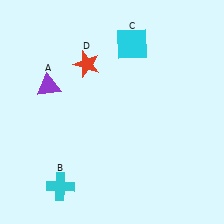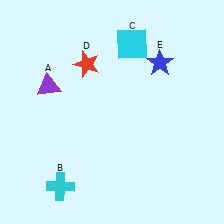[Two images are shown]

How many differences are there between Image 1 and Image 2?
There is 1 difference between the two images.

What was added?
A blue star (E) was added in Image 2.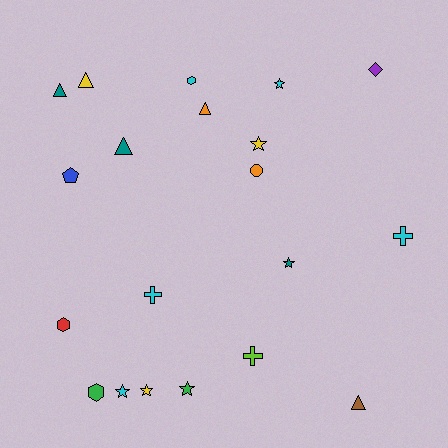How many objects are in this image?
There are 20 objects.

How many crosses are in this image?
There are 3 crosses.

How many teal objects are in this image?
There are 3 teal objects.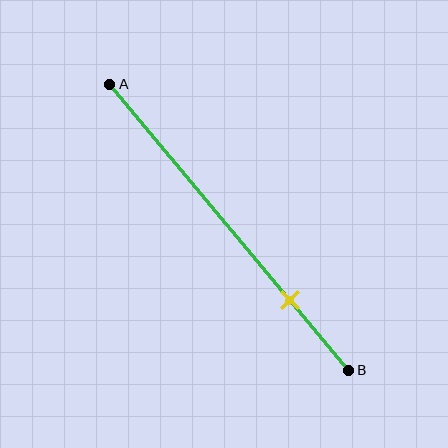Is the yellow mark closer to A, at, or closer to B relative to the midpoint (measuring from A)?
The yellow mark is closer to point B than the midpoint of segment AB.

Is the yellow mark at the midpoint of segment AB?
No, the mark is at about 75% from A, not at the 50% midpoint.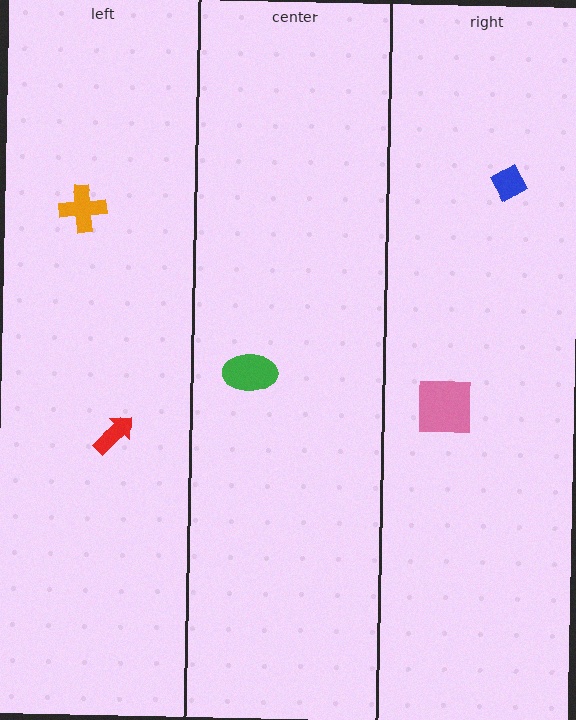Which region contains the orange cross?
The left region.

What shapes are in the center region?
The green ellipse.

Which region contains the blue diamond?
The right region.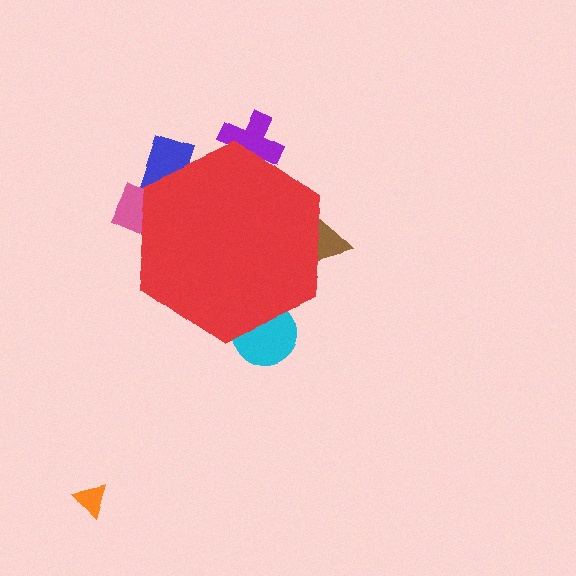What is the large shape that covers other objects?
A red hexagon.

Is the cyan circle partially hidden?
Yes, the cyan circle is partially hidden behind the red hexagon.